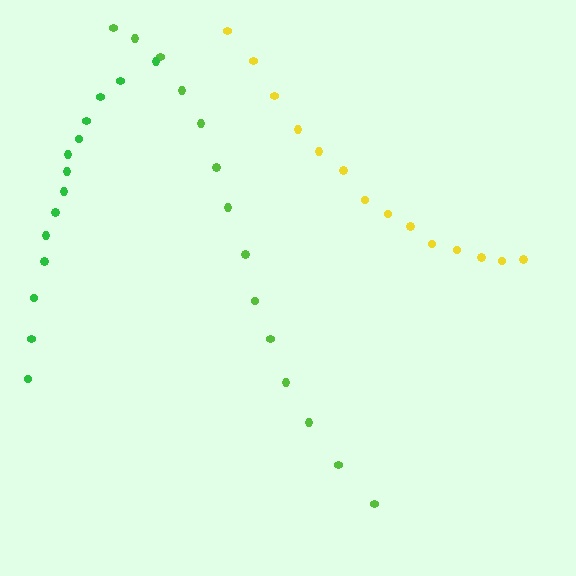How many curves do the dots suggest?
There are 3 distinct paths.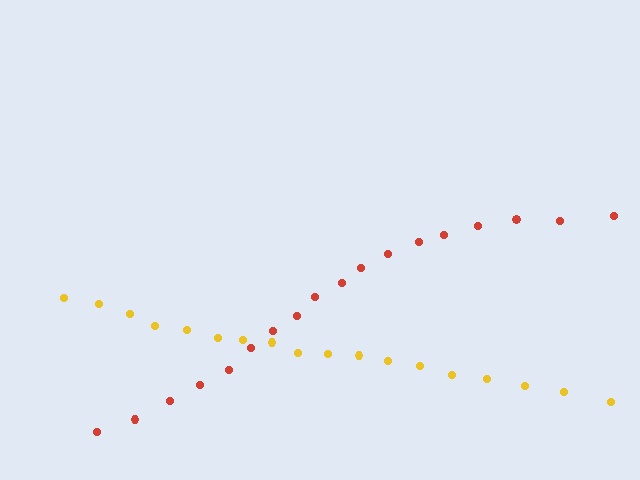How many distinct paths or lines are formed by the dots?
There are 2 distinct paths.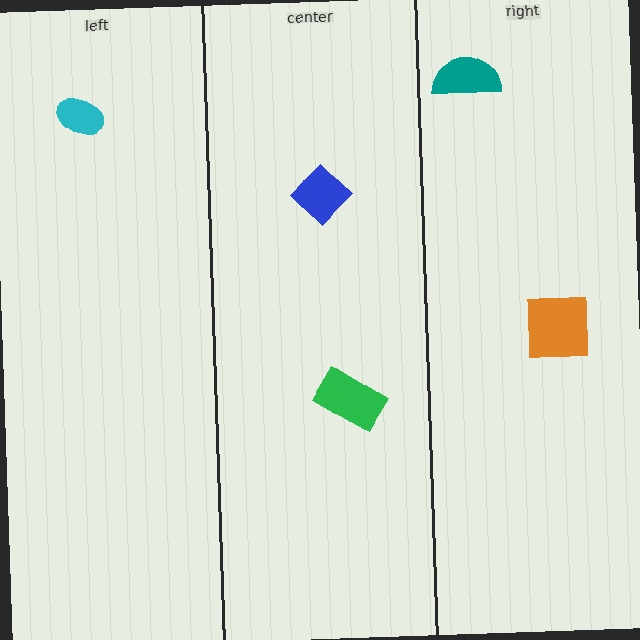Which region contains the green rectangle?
The center region.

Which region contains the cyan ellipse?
The left region.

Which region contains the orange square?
The right region.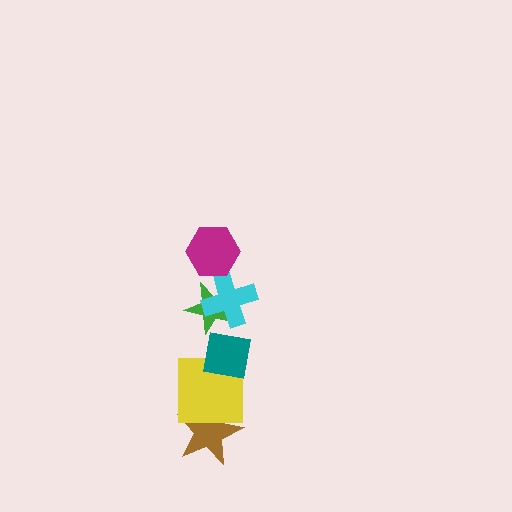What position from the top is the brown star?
The brown star is 6th from the top.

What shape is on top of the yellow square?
The teal square is on top of the yellow square.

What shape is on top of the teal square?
The green star is on top of the teal square.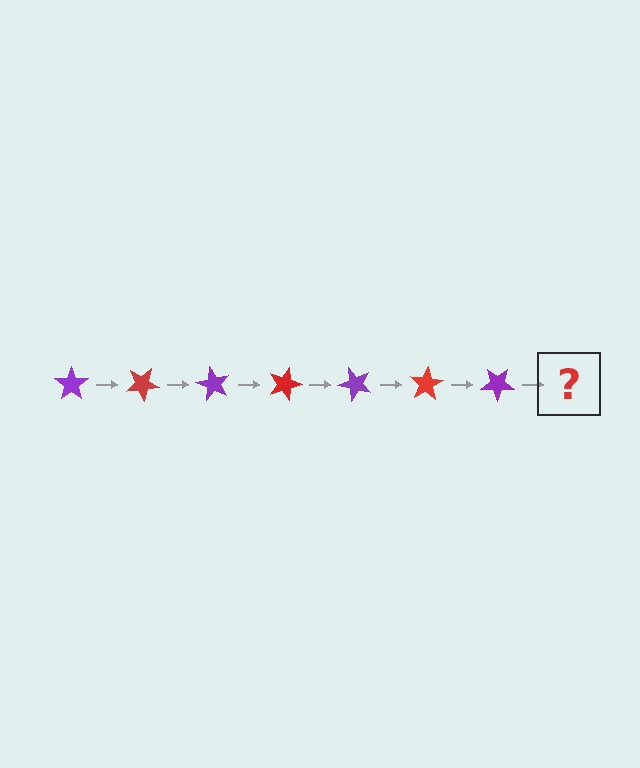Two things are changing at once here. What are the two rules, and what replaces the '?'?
The two rules are that it rotates 30 degrees each step and the color cycles through purple and red. The '?' should be a red star, rotated 210 degrees from the start.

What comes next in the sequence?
The next element should be a red star, rotated 210 degrees from the start.